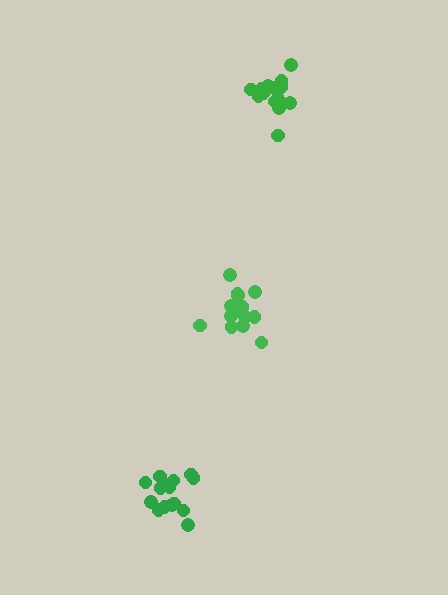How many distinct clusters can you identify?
There are 3 distinct clusters.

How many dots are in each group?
Group 1: 15 dots, Group 2: 16 dots, Group 3: 16 dots (47 total).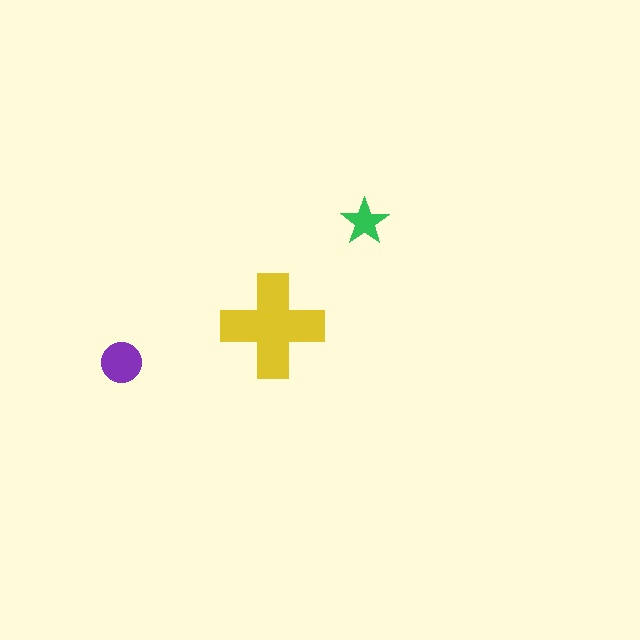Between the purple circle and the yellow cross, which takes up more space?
The yellow cross.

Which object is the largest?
The yellow cross.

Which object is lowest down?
The purple circle is bottommost.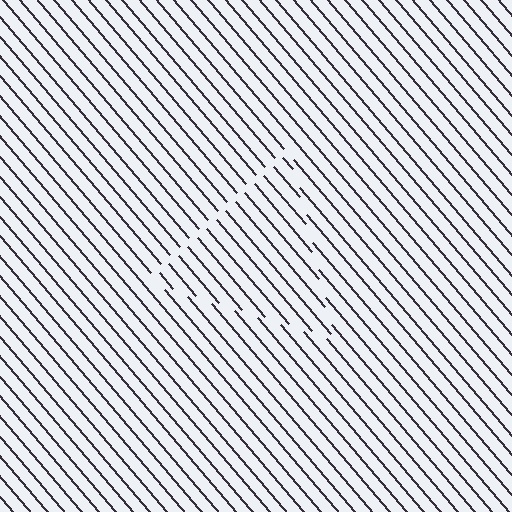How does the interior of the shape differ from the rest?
The interior of the shape contains the same grating, shifted by half a period — the contour is defined by the phase discontinuity where line-ends from the inner and outer gratings abut.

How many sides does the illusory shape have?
3 sides — the line-ends trace a triangle.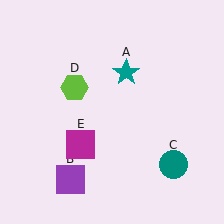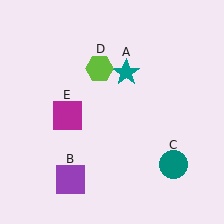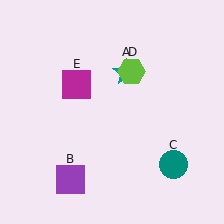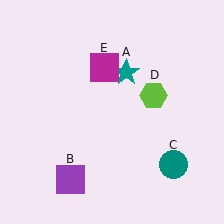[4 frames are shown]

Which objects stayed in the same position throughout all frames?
Teal star (object A) and purple square (object B) and teal circle (object C) remained stationary.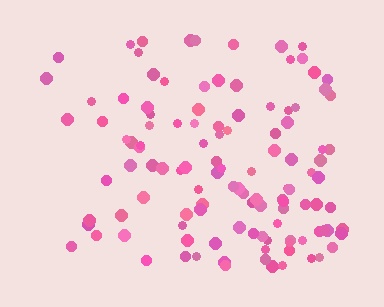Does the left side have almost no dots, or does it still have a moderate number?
Still a moderate number, just noticeably fewer than the right.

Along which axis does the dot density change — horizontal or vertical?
Horizontal.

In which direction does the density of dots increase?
From left to right, with the right side densest.